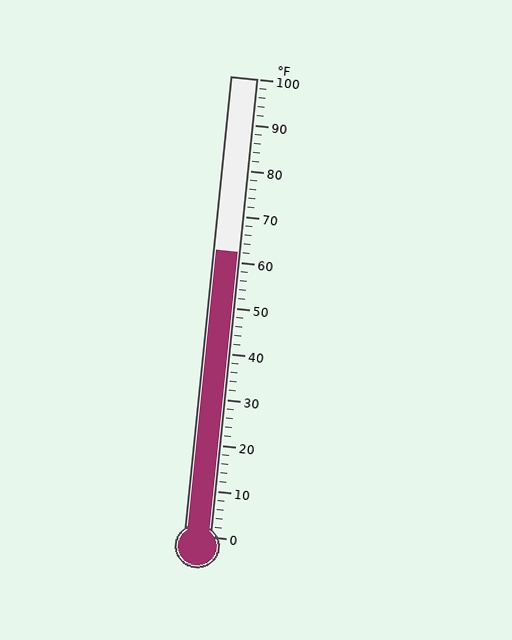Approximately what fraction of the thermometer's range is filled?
The thermometer is filled to approximately 60% of its range.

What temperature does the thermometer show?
The thermometer shows approximately 62°F.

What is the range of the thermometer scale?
The thermometer scale ranges from 0°F to 100°F.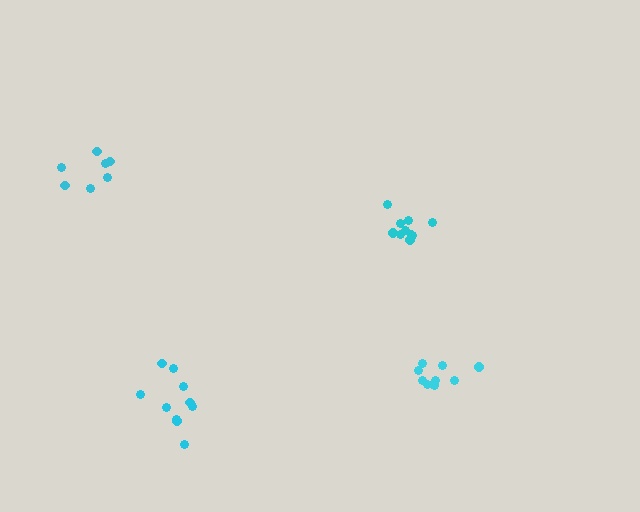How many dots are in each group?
Group 1: 7 dots, Group 2: 10 dots, Group 3: 10 dots, Group 4: 9 dots (36 total).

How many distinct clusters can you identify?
There are 4 distinct clusters.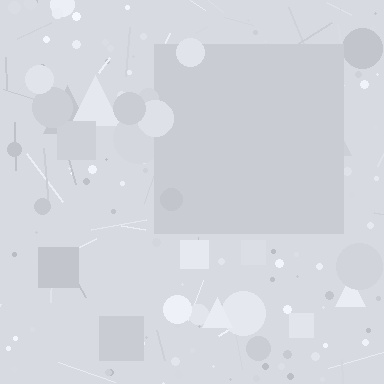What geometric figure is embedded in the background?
A square is embedded in the background.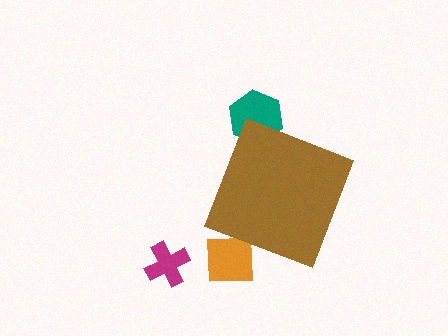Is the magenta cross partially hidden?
No, the magenta cross is fully visible.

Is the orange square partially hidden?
Yes, the orange square is partially hidden behind the brown diamond.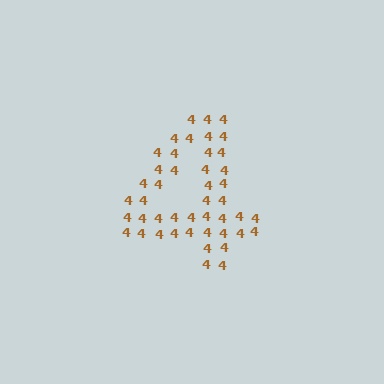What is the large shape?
The large shape is the digit 4.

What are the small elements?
The small elements are digit 4's.